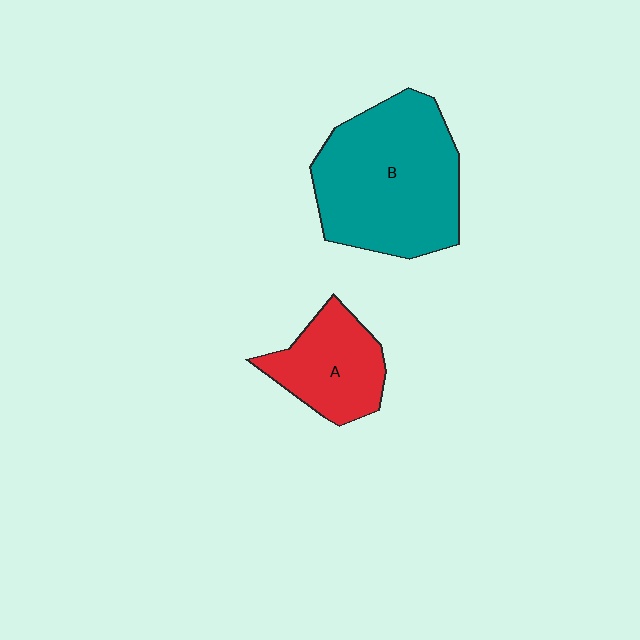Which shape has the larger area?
Shape B (teal).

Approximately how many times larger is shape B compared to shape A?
Approximately 2.0 times.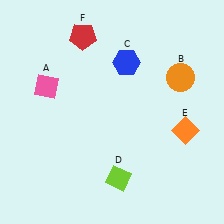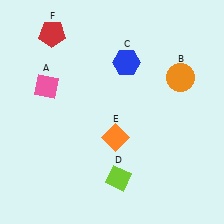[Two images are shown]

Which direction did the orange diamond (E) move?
The orange diamond (E) moved left.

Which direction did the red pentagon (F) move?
The red pentagon (F) moved left.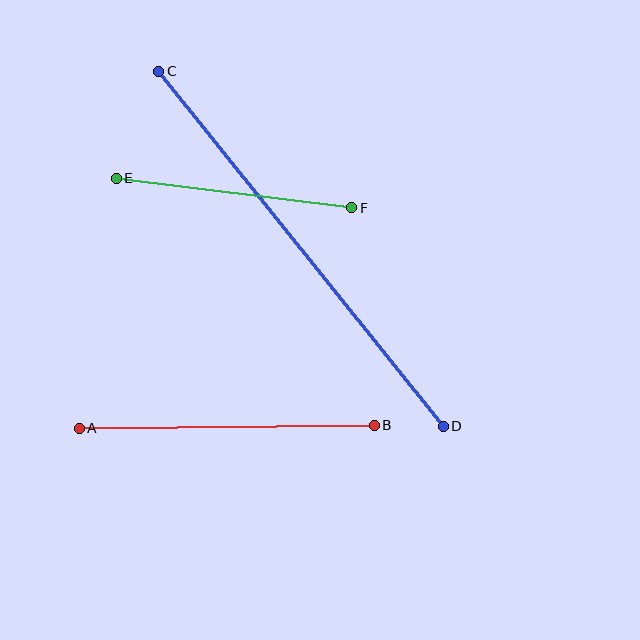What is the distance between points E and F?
The distance is approximately 237 pixels.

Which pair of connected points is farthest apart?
Points C and D are farthest apart.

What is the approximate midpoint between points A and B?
The midpoint is at approximately (227, 427) pixels.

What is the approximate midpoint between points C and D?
The midpoint is at approximately (301, 249) pixels.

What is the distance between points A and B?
The distance is approximately 295 pixels.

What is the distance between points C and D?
The distance is approximately 455 pixels.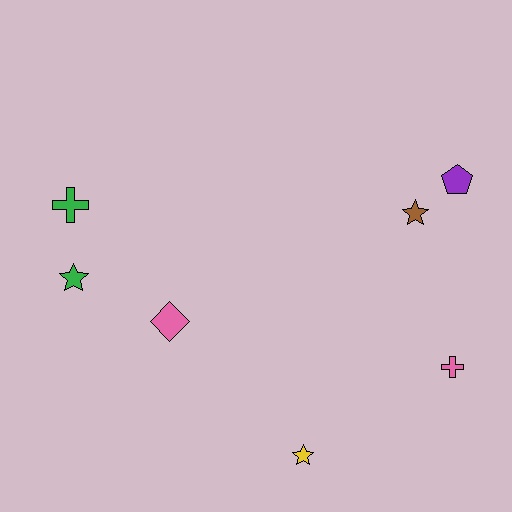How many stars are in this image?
There are 3 stars.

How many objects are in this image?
There are 7 objects.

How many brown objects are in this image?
There is 1 brown object.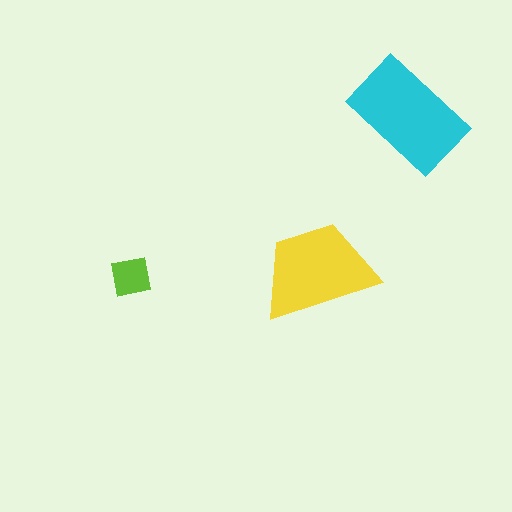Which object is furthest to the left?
The lime square is leftmost.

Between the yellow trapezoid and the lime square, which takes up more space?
The yellow trapezoid.